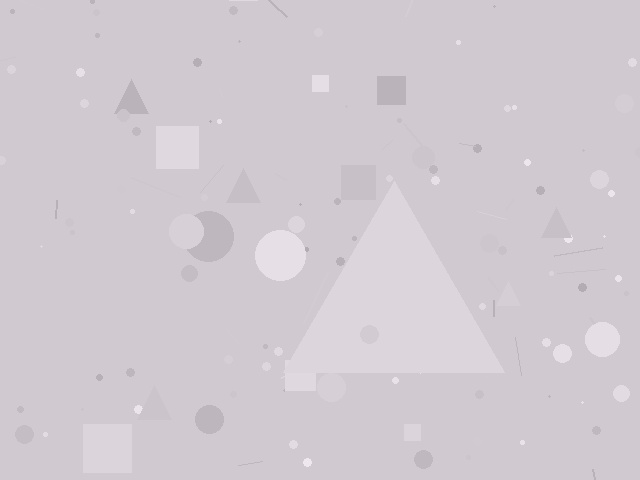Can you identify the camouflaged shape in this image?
The camouflaged shape is a triangle.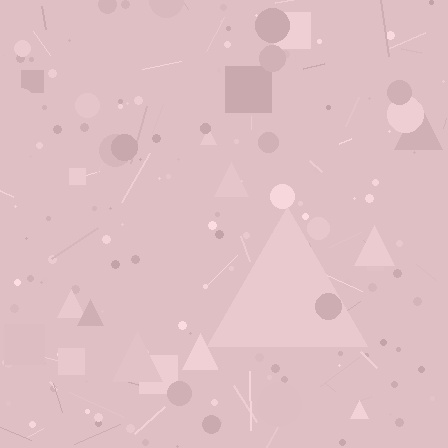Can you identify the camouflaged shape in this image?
The camouflaged shape is a triangle.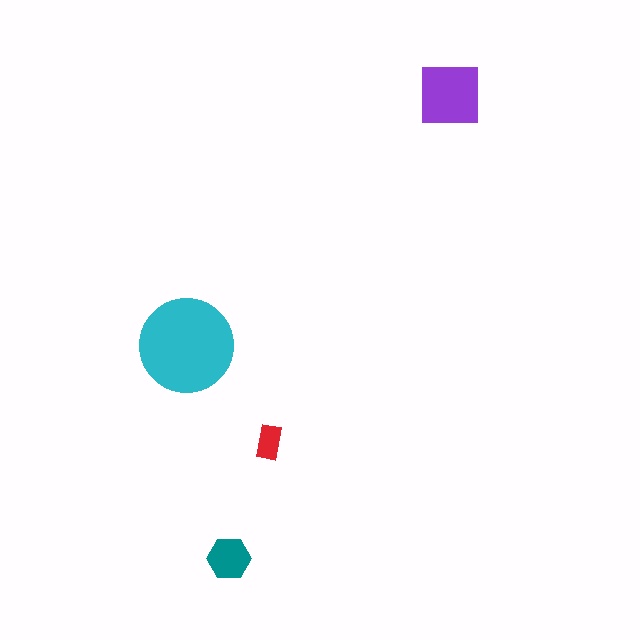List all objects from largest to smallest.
The cyan circle, the purple square, the teal hexagon, the red rectangle.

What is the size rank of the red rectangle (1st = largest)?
4th.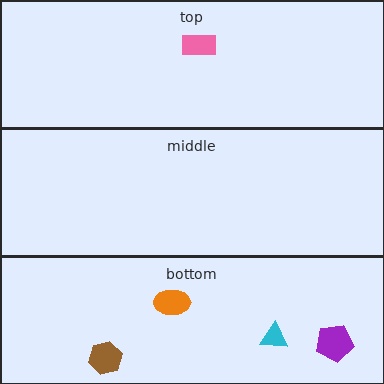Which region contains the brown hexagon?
The bottom region.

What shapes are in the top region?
The pink rectangle.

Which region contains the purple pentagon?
The bottom region.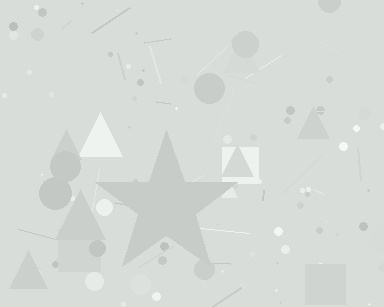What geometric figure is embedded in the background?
A star is embedded in the background.